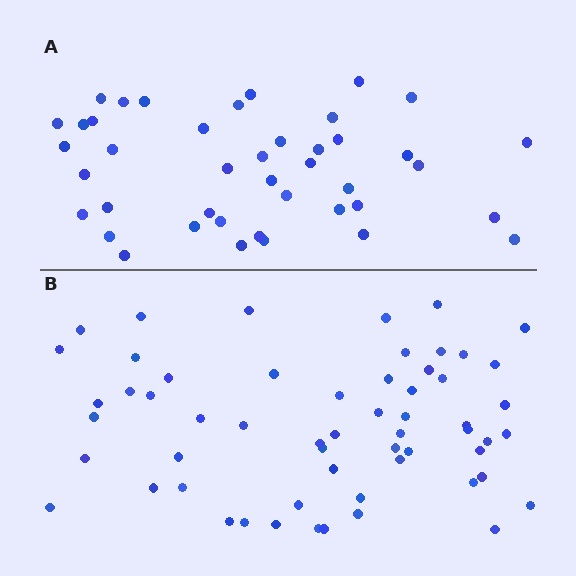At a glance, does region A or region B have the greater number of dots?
Region B (the bottom region) has more dots.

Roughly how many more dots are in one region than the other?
Region B has approximately 15 more dots than region A.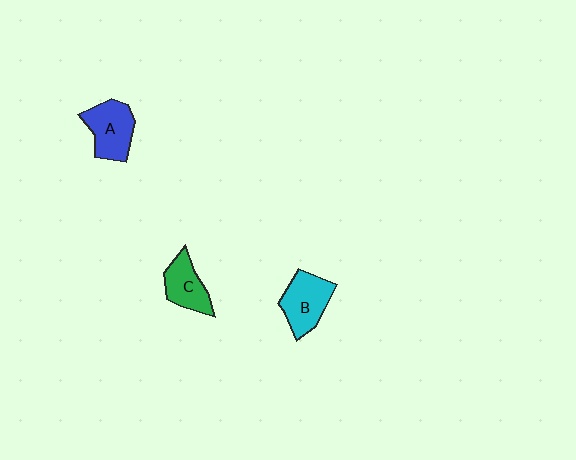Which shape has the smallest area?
Shape C (green).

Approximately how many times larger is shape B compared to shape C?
Approximately 1.2 times.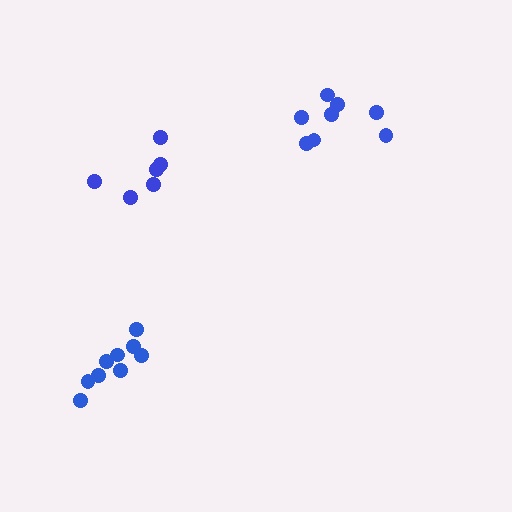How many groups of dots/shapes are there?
There are 3 groups.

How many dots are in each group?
Group 1: 9 dots, Group 2: 8 dots, Group 3: 7 dots (24 total).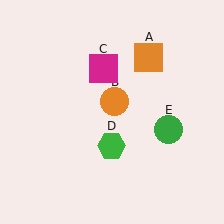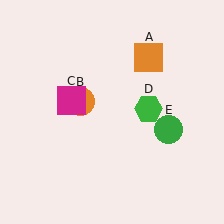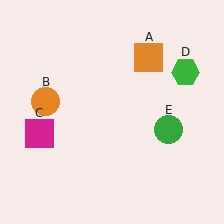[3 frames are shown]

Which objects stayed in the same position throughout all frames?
Orange square (object A) and green circle (object E) remained stationary.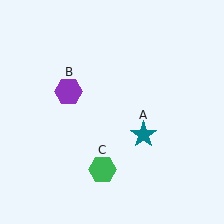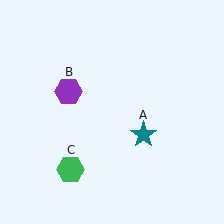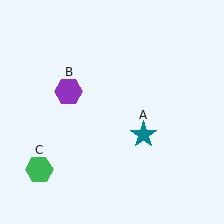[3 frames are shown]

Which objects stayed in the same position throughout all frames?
Teal star (object A) and purple hexagon (object B) remained stationary.